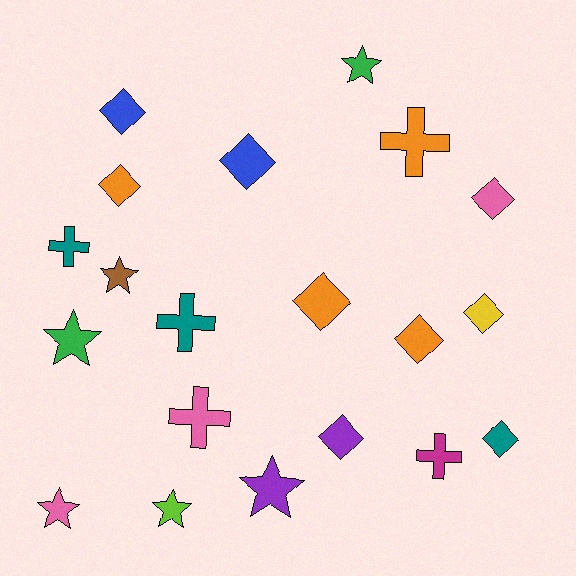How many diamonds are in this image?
There are 9 diamonds.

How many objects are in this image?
There are 20 objects.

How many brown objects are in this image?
There is 1 brown object.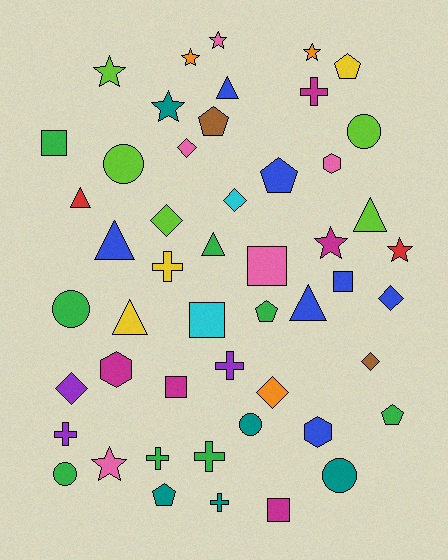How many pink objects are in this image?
There are 5 pink objects.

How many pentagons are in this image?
There are 6 pentagons.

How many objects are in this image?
There are 50 objects.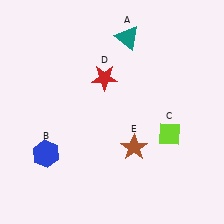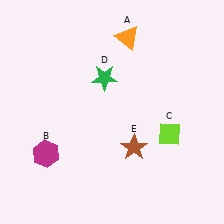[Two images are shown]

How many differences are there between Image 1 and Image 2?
There are 3 differences between the two images.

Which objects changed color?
A changed from teal to orange. B changed from blue to magenta. D changed from red to green.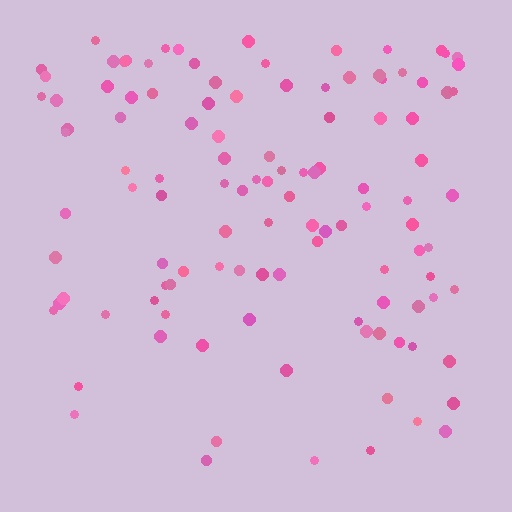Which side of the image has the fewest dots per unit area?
The bottom.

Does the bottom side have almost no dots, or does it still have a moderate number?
Still a moderate number, just noticeably fewer than the top.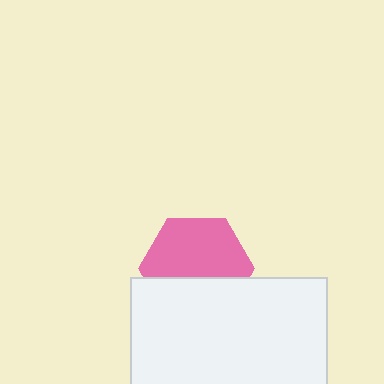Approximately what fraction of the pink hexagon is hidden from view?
Roughly 39% of the pink hexagon is hidden behind the white rectangle.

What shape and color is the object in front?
The object in front is a white rectangle.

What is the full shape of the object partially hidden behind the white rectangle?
The partially hidden object is a pink hexagon.